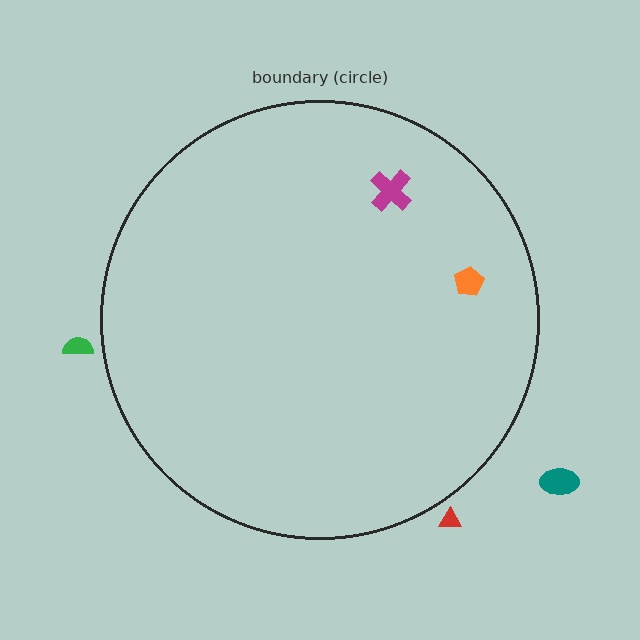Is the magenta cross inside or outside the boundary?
Inside.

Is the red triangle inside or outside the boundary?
Outside.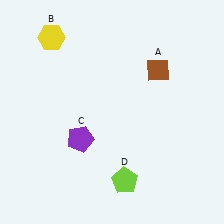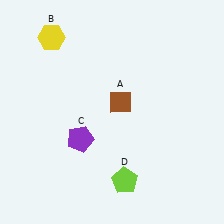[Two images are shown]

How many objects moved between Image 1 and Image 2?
1 object moved between the two images.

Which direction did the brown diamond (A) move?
The brown diamond (A) moved left.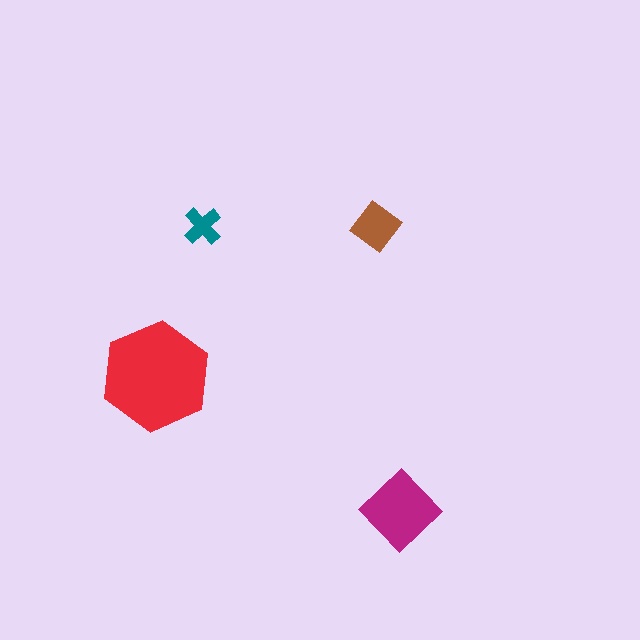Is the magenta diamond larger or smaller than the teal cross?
Larger.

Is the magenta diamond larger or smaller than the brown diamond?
Larger.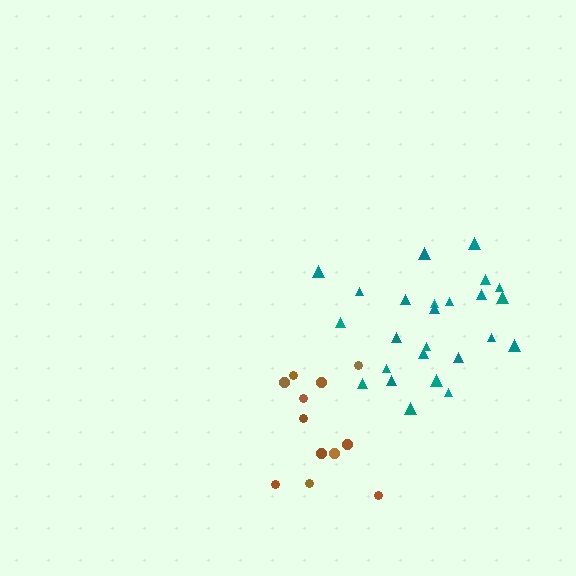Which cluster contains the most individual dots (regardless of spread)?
Teal (25).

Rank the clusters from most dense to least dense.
teal, brown.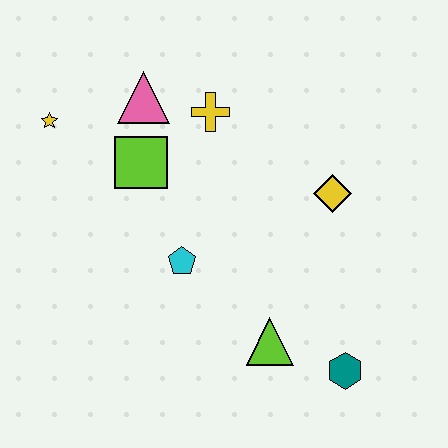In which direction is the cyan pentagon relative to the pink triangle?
The cyan pentagon is below the pink triangle.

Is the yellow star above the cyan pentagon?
Yes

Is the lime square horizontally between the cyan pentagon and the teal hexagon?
No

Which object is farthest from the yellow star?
The teal hexagon is farthest from the yellow star.